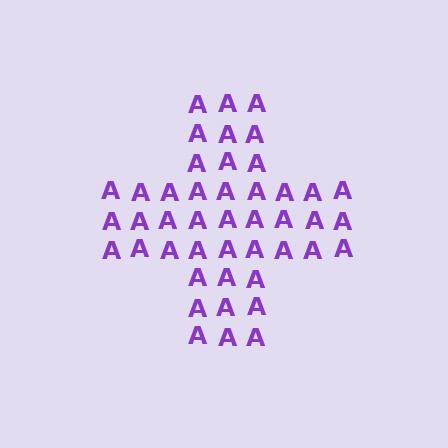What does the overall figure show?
The overall figure shows a cross.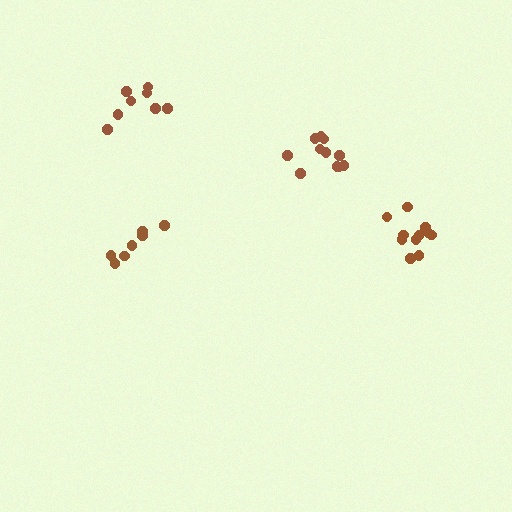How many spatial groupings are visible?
There are 4 spatial groupings.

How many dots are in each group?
Group 1: 11 dots, Group 2: 8 dots, Group 3: 7 dots, Group 4: 11 dots (37 total).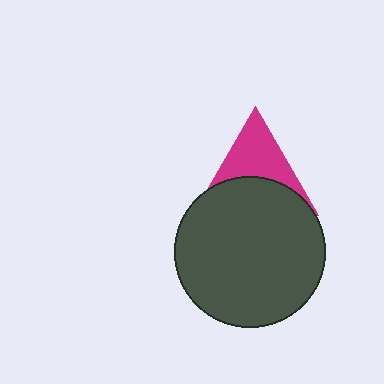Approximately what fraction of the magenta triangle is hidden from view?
Roughly 51% of the magenta triangle is hidden behind the dark gray circle.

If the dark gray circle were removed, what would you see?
You would see the complete magenta triangle.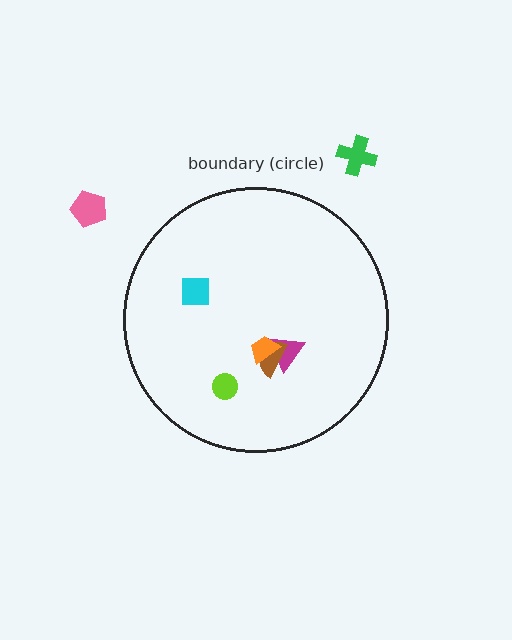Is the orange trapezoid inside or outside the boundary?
Inside.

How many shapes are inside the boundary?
5 inside, 2 outside.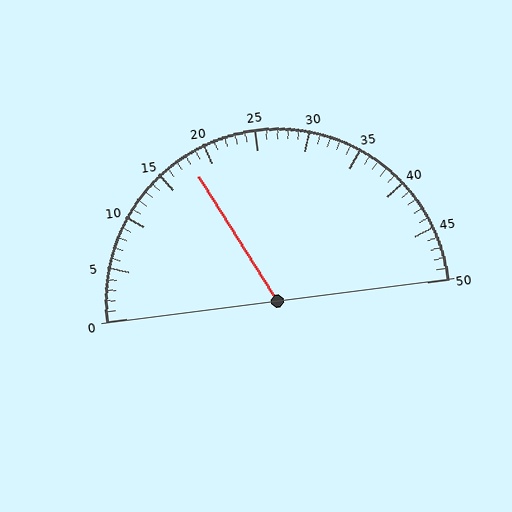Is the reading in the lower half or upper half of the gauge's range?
The reading is in the lower half of the range (0 to 50).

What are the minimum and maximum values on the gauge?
The gauge ranges from 0 to 50.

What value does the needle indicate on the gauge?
The needle indicates approximately 18.